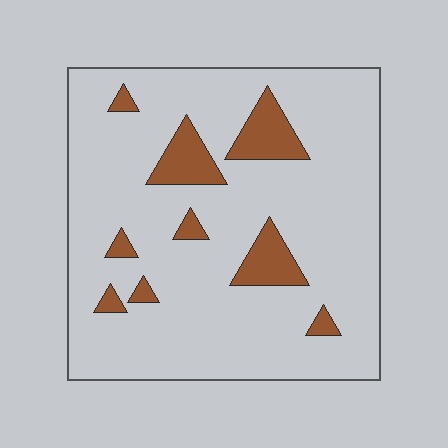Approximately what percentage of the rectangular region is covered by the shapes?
Approximately 15%.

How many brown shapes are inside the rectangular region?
9.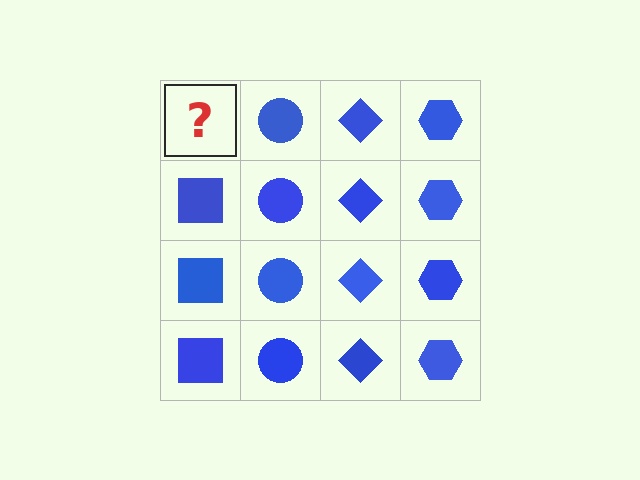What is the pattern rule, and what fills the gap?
The rule is that each column has a consistent shape. The gap should be filled with a blue square.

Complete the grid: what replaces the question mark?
The question mark should be replaced with a blue square.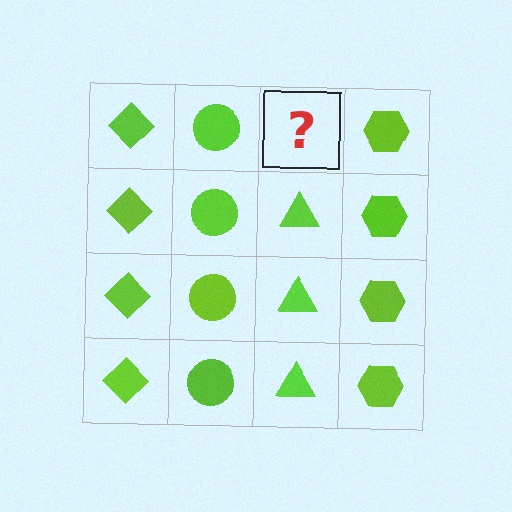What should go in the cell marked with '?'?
The missing cell should contain a lime triangle.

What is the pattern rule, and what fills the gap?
The rule is that each column has a consistent shape. The gap should be filled with a lime triangle.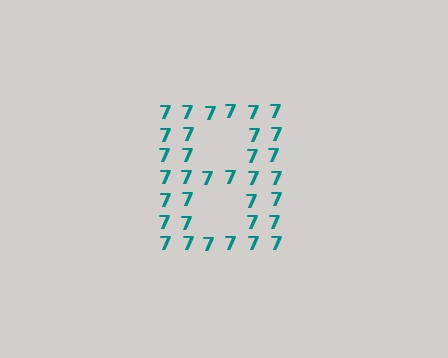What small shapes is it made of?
It is made of small digit 7's.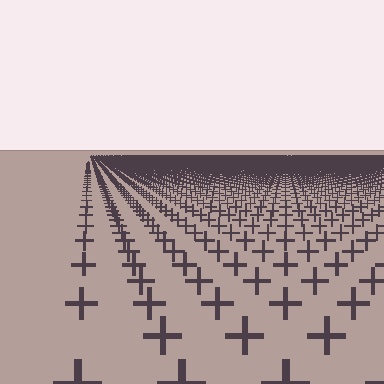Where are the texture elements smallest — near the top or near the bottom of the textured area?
Near the top.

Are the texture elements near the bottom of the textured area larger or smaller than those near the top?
Larger. Near the bottom, elements are closer to the viewer and appear at a bigger on-screen size.